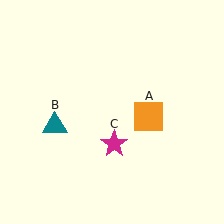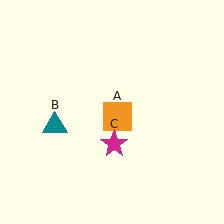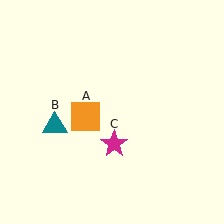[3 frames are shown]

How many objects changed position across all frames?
1 object changed position: orange square (object A).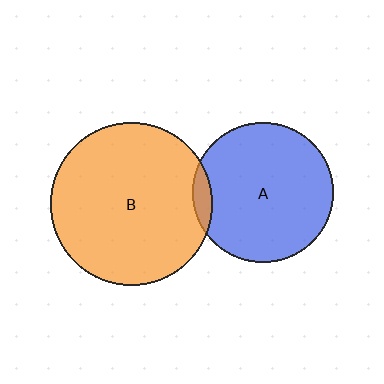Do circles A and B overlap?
Yes.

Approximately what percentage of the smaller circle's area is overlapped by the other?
Approximately 5%.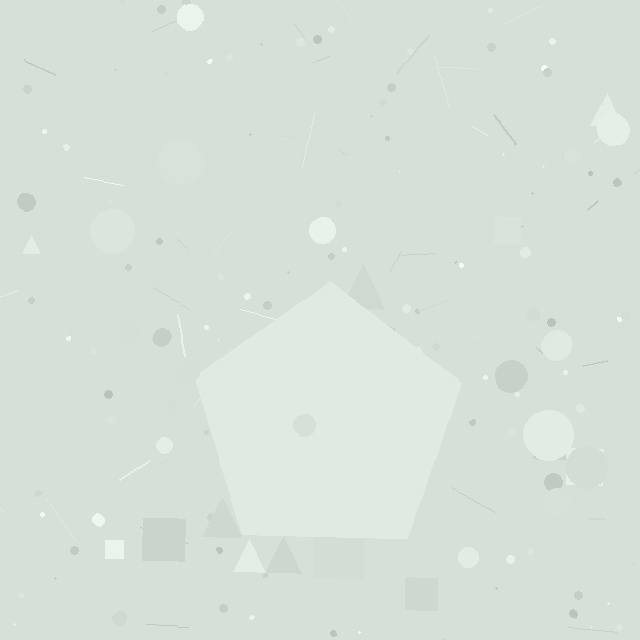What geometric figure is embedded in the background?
A pentagon is embedded in the background.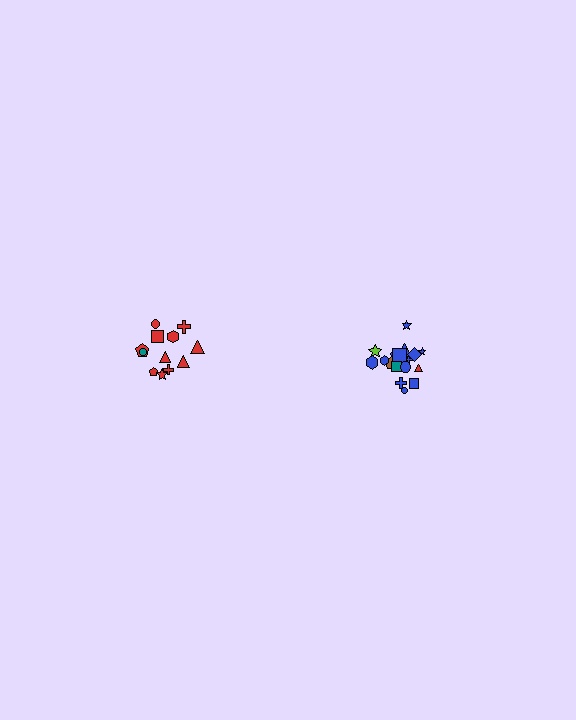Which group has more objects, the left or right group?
The right group.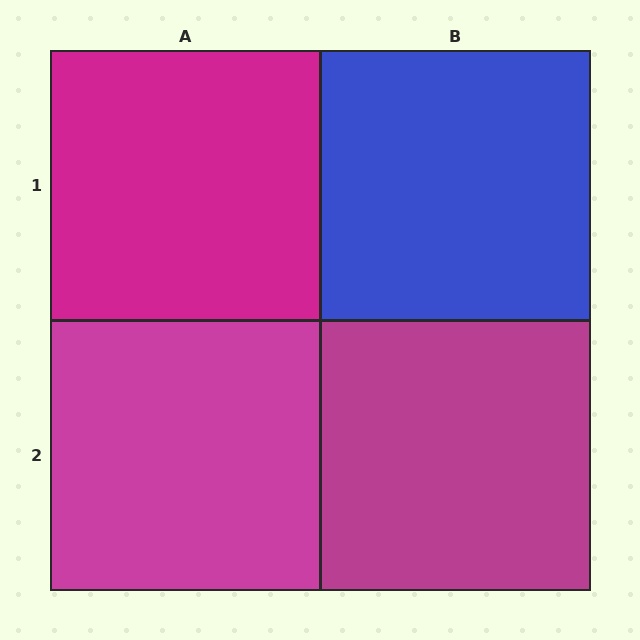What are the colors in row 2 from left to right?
Magenta, magenta.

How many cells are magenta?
3 cells are magenta.